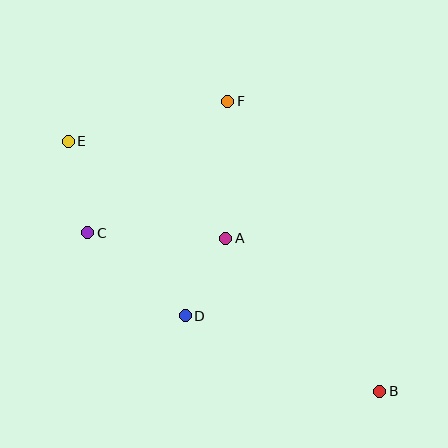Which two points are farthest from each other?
Points B and E are farthest from each other.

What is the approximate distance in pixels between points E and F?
The distance between E and F is approximately 165 pixels.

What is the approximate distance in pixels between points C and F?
The distance between C and F is approximately 192 pixels.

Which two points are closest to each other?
Points A and D are closest to each other.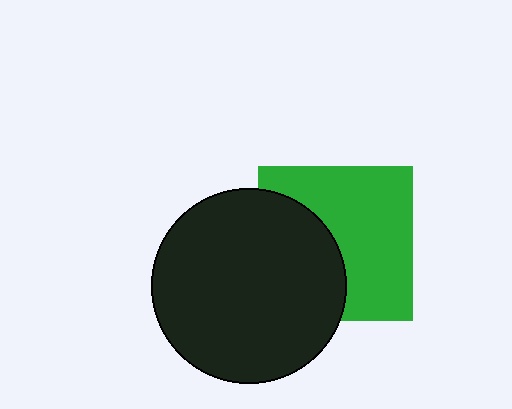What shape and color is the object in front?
The object in front is a black circle.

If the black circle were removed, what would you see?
You would see the complete green square.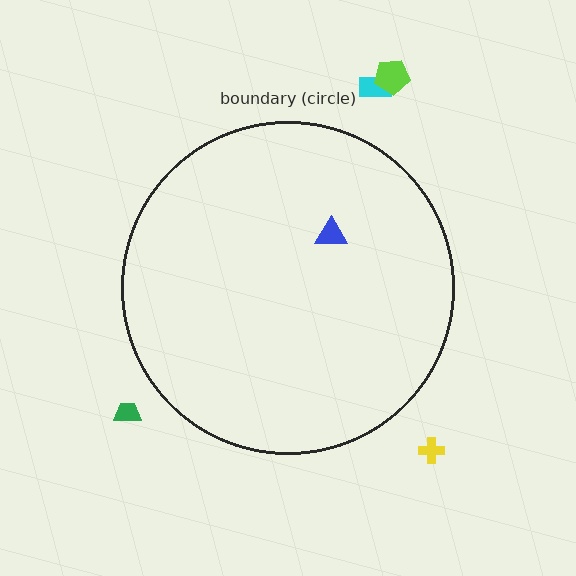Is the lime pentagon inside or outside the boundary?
Outside.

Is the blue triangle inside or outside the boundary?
Inside.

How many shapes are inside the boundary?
1 inside, 4 outside.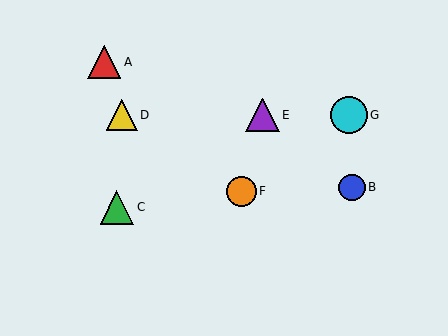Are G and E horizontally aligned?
Yes, both are at y≈115.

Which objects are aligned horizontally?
Objects D, E, G are aligned horizontally.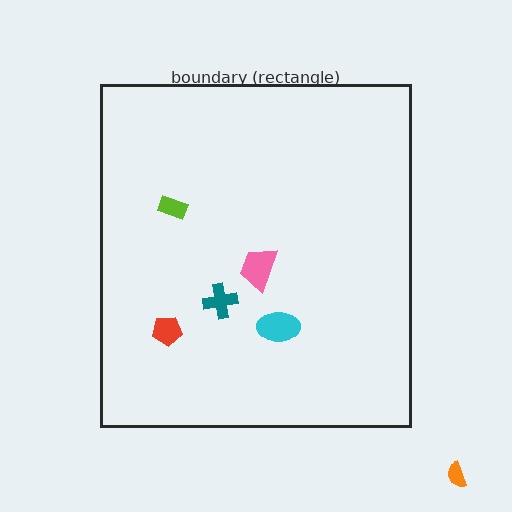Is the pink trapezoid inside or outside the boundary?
Inside.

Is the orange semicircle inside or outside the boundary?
Outside.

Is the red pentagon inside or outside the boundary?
Inside.